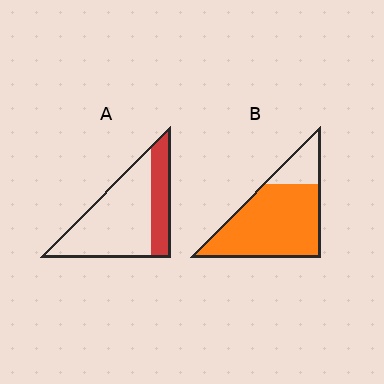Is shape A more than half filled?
No.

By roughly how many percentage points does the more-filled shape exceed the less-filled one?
By roughly 50 percentage points (B over A).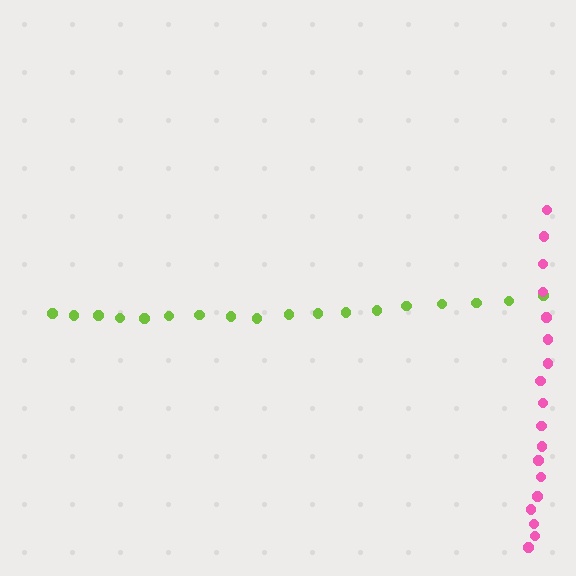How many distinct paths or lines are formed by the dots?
There are 2 distinct paths.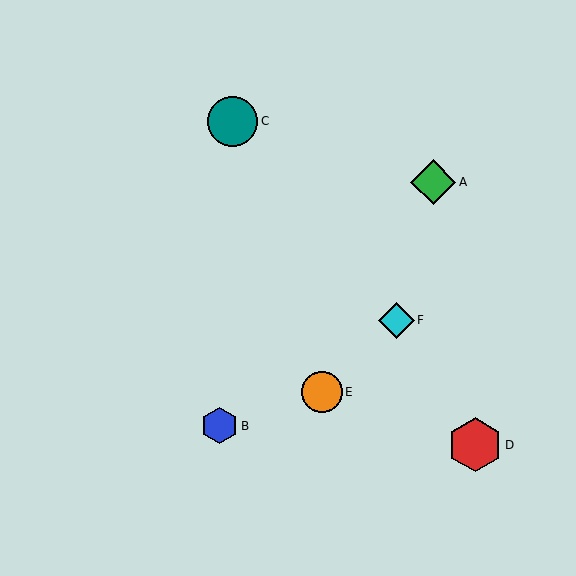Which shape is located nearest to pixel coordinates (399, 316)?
The cyan diamond (labeled F) at (396, 320) is nearest to that location.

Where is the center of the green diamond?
The center of the green diamond is at (433, 182).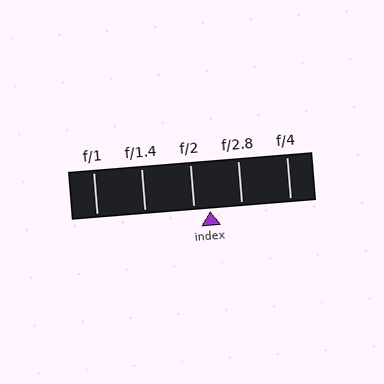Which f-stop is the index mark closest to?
The index mark is closest to f/2.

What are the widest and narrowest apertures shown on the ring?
The widest aperture shown is f/1 and the narrowest is f/4.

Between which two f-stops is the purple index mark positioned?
The index mark is between f/2 and f/2.8.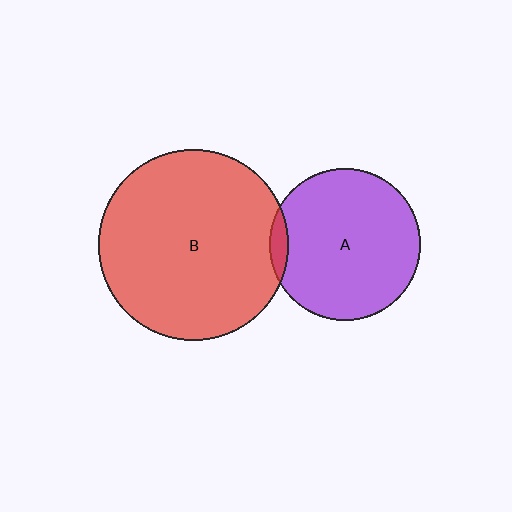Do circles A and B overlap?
Yes.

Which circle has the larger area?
Circle B (red).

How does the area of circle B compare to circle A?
Approximately 1.6 times.